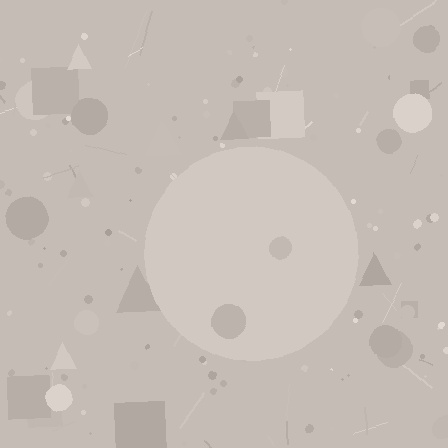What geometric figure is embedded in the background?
A circle is embedded in the background.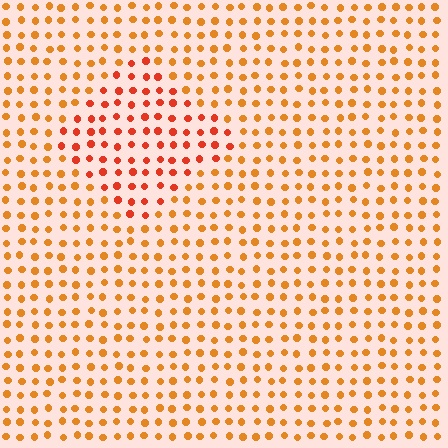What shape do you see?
I see a diamond.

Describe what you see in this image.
The image is filled with small orange elements in a uniform arrangement. A diamond-shaped region is visible where the elements are tinted to a slightly different hue, forming a subtle color boundary.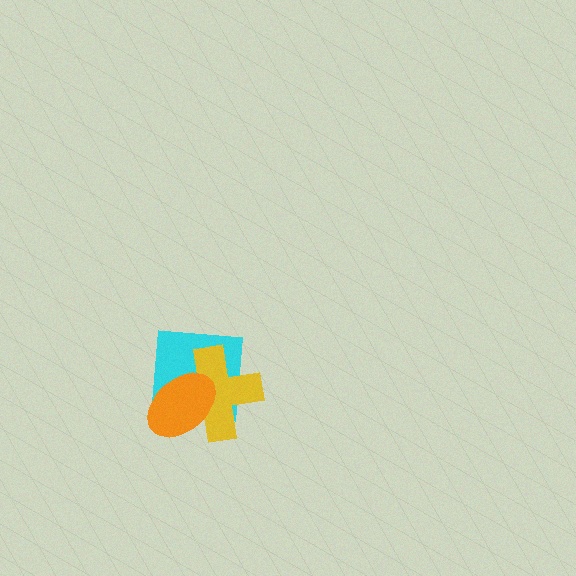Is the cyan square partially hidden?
Yes, it is partially covered by another shape.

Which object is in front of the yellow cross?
The orange ellipse is in front of the yellow cross.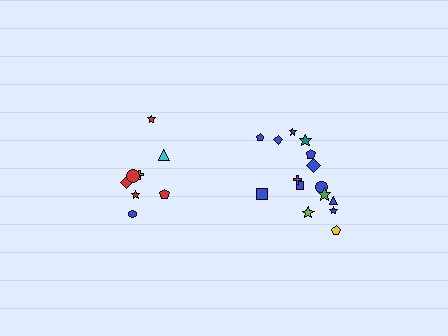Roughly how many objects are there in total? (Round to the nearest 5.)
Roughly 25 objects in total.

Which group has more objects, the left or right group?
The right group.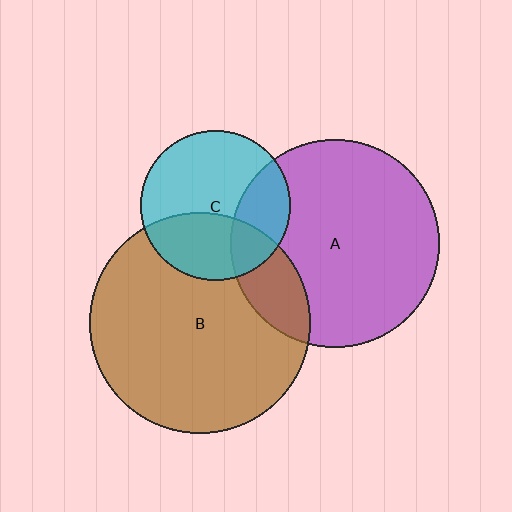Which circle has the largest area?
Circle B (brown).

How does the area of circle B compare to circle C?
Approximately 2.2 times.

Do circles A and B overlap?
Yes.